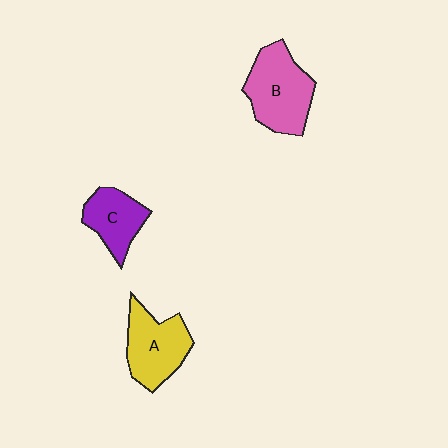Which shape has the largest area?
Shape B (pink).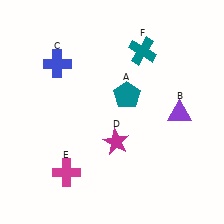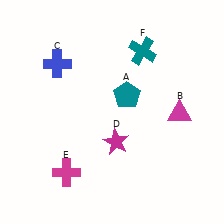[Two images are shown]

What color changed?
The triangle (B) changed from purple in Image 1 to magenta in Image 2.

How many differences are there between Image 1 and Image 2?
There is 1 difference between the two images.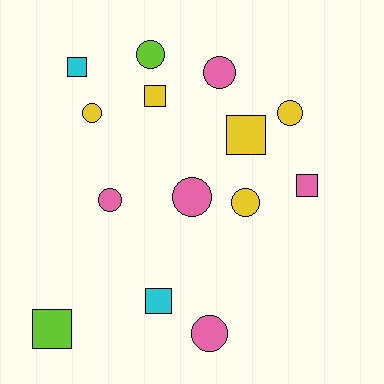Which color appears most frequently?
Pink, with 5 objects.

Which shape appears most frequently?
Circle, with 8 objects.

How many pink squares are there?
There is 1 pink square.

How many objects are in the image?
There are 14 objects.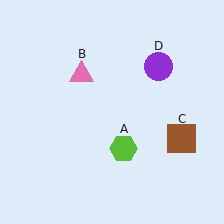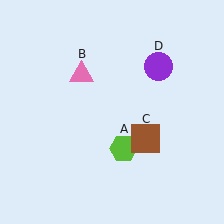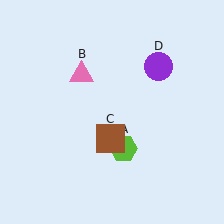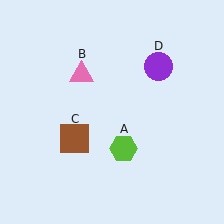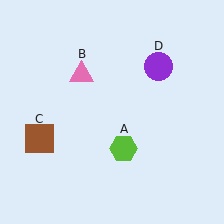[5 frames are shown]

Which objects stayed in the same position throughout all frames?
Lime hexagon (object A) and pink triangle (object B) and purple circle (object D) remained stationary.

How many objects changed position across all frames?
1 object changed position: brown square (object C).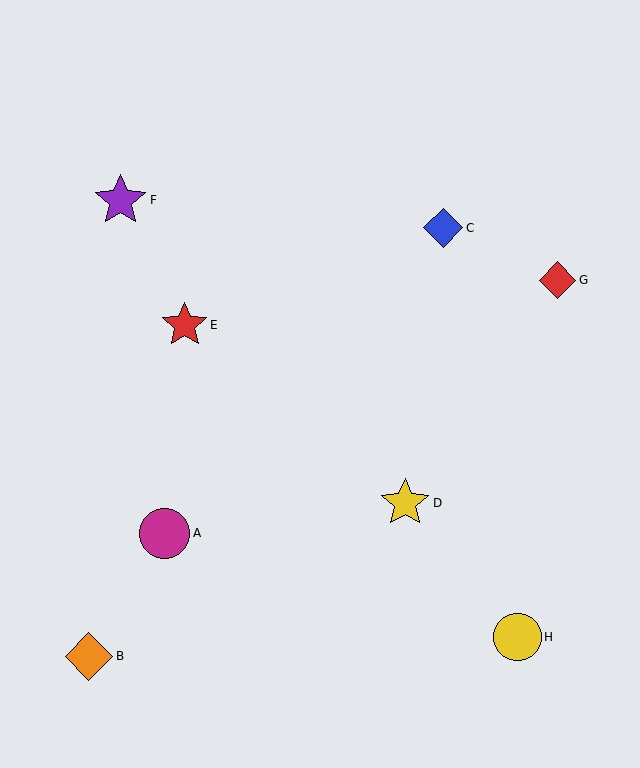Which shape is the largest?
The purple star (labeled F) is the largest.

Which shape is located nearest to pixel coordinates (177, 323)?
The red star (labeled E) at (185, 325) is nearest to that location.